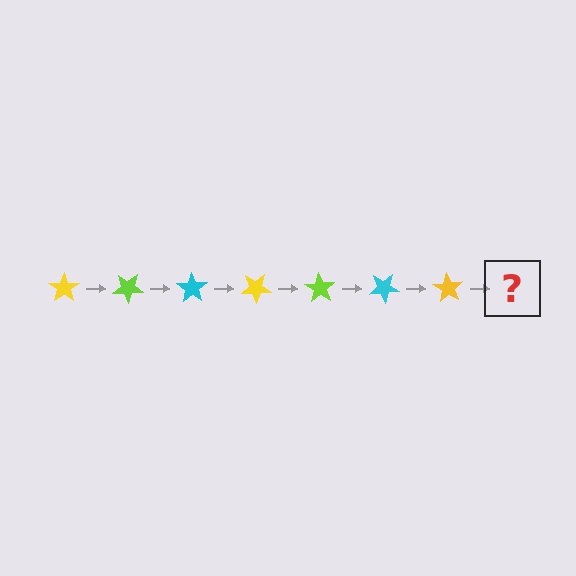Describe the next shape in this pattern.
It should be a lime star, rotated 245 degrees from the start.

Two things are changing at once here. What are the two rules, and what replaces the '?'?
The two rules are that it rotates 35 degrees each step and the color cycles through yellow, lime, and cyan. The '?' should be a lime star, rotated 245 degrees from the start.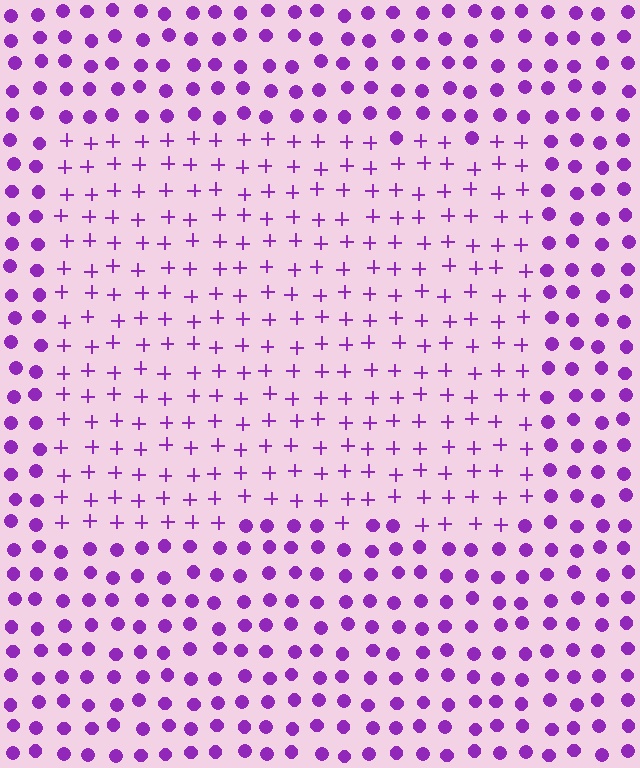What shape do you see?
I see a rectangle.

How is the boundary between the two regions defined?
The boundary is defined by a change in element shape: plus signs inside vs. circles outside. All elements share the same color and spacing.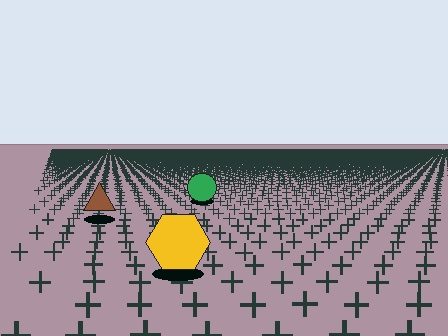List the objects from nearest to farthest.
From nearest to farthest: the yellow hexagon, the brown triangle, the green circle.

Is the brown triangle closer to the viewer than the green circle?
Yes. The brown triangle is closer — you can tell from the texture gradient: the ground texture is coarser near it.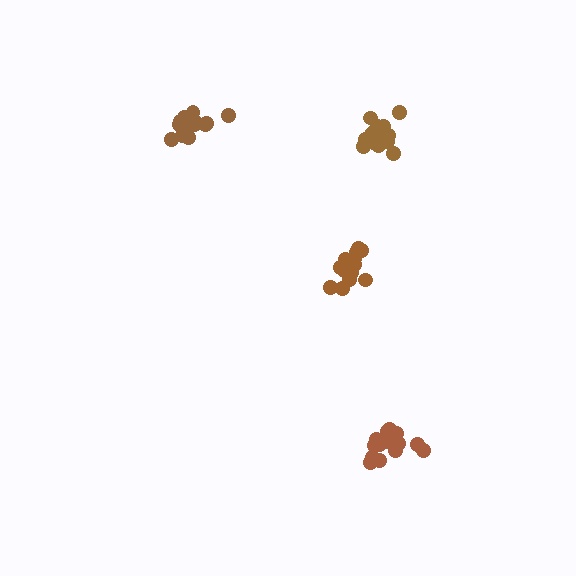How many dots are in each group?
Group 1: 15 dots, Group 2: 15 dots, Group 3: 17 dots, Group 4: 17 dots (64 total).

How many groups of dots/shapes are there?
There are 4 groups.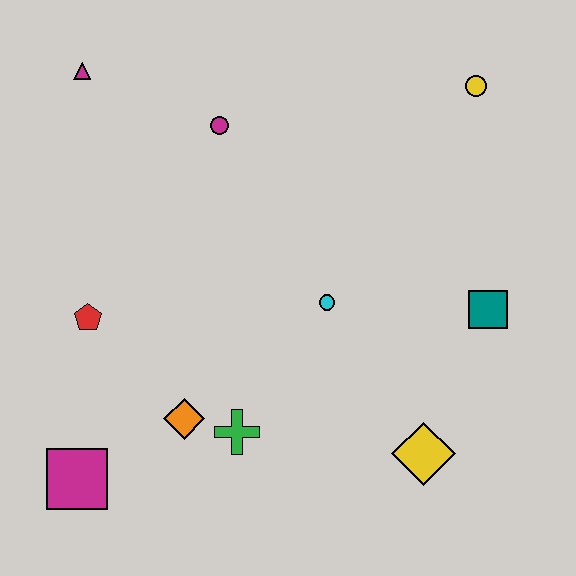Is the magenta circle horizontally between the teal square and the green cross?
No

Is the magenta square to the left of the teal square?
Yes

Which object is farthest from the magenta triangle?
The yellow diamond is farthest from the magenta triangle.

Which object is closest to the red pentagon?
The orange diamond is closest to the red pentagon.